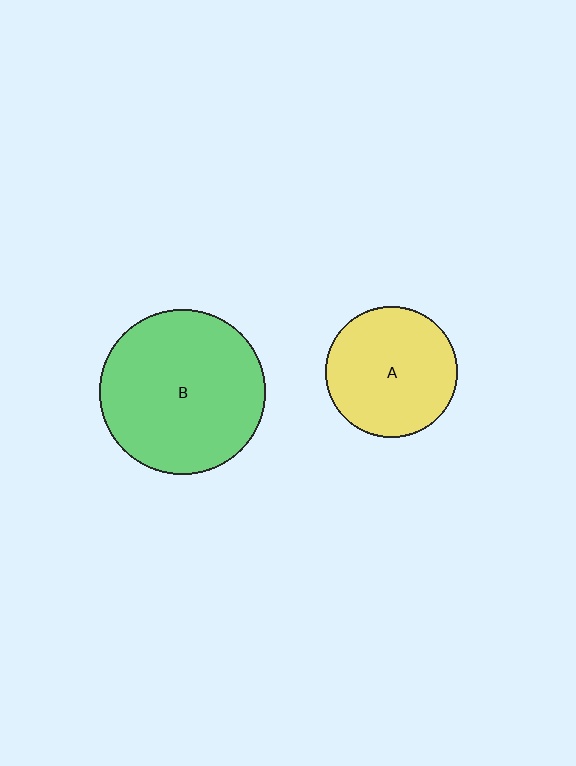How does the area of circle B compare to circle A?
Approximately 1.6 times.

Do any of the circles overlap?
No, none of the circles overlap.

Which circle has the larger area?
Circle B (green).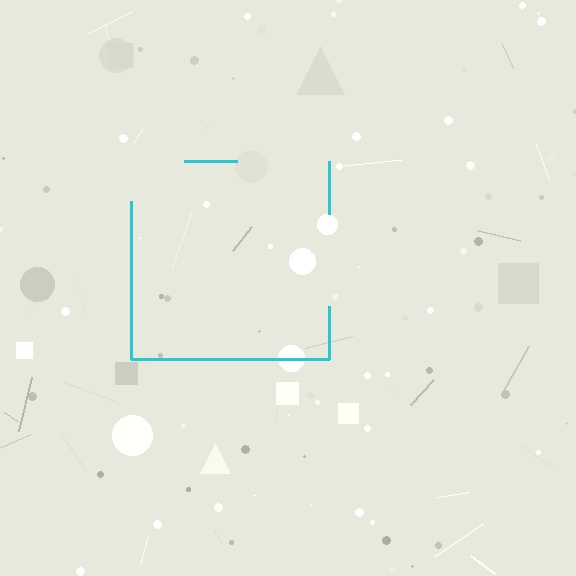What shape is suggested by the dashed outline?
The dashed outline suggests a square.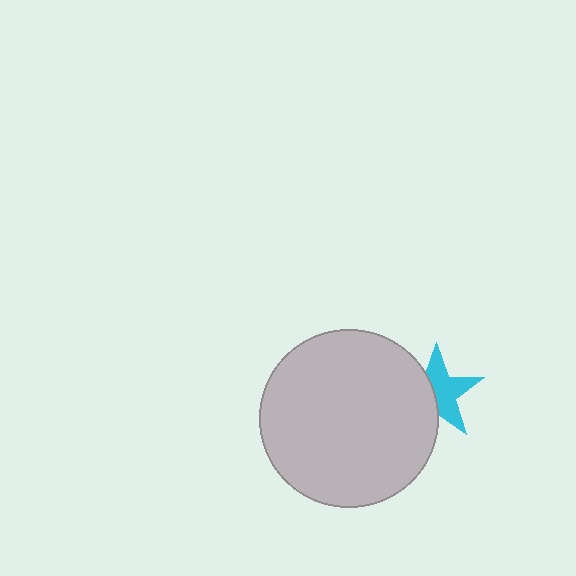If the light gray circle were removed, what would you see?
You would see the complete cyan star.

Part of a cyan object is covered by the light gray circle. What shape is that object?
It is a star.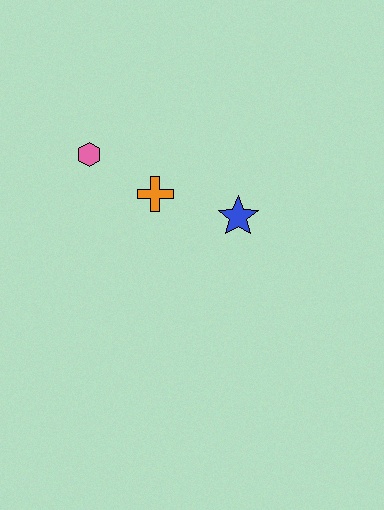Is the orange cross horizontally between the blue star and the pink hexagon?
Yes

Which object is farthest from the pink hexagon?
The blue star is farthest from the pink hexagon.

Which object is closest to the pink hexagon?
The orange cross is closest to the pink hexagon.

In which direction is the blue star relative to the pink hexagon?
The blue star is to the right of the pink hexagon.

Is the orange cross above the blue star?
Yes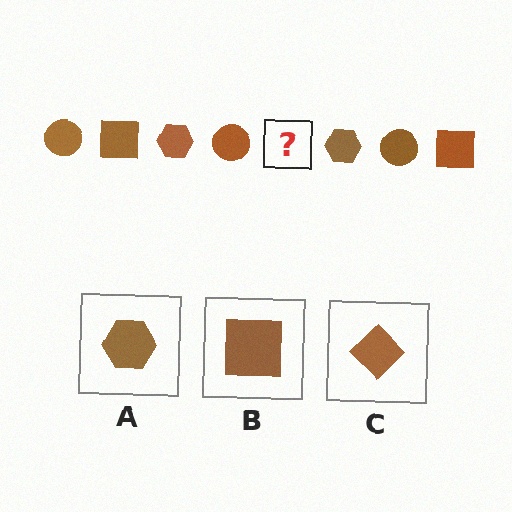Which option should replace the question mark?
Option B.